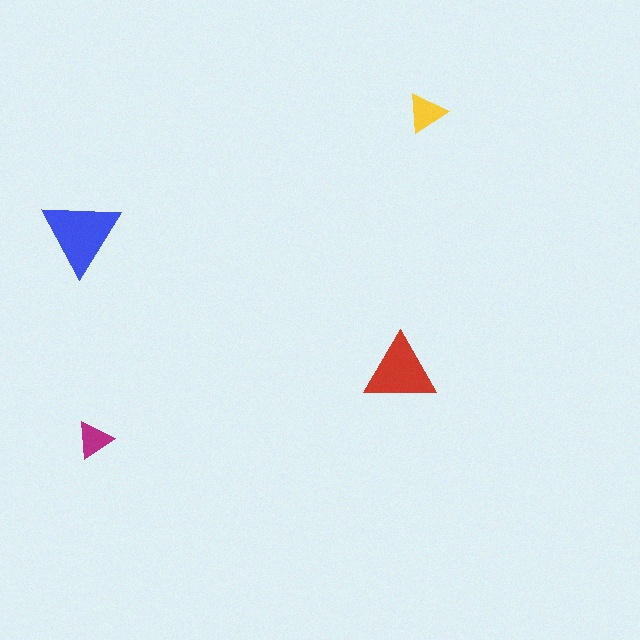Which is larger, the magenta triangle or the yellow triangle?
The yellow one.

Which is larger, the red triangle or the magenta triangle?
The red one.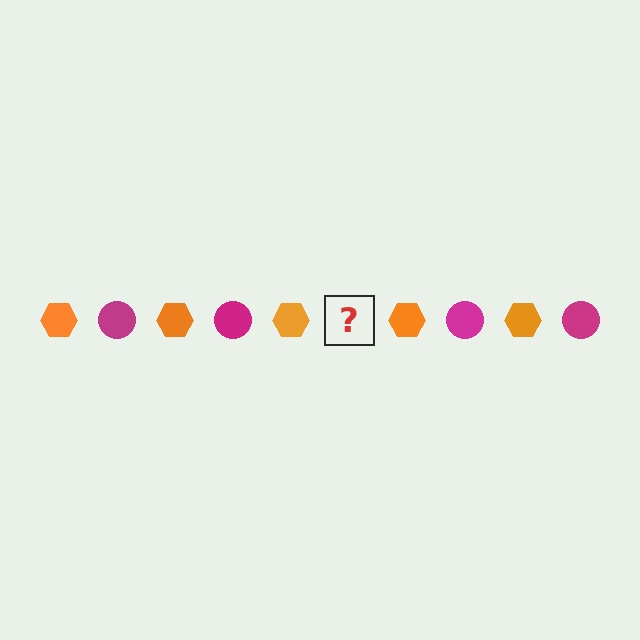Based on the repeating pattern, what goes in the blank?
The blank should be a magenta circle.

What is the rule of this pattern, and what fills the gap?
The rule is that the pattern alternates between orange hexagon and magenta circle. The gap should be filled with a magenta circle.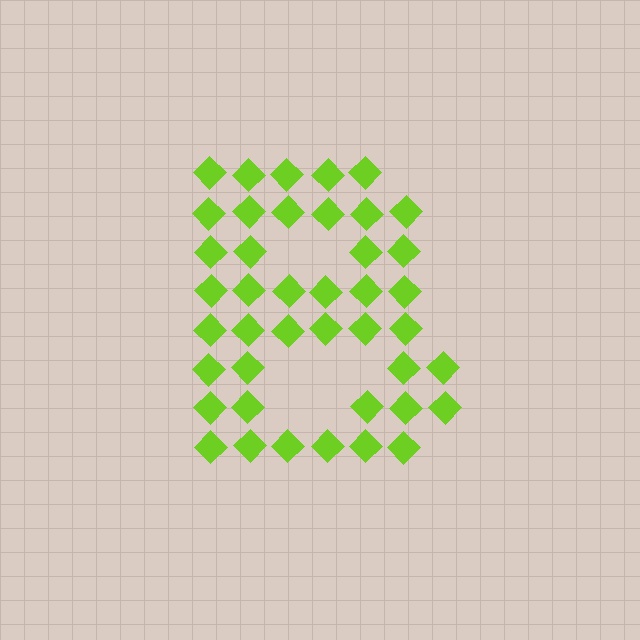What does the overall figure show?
The overall figure shows the letter B.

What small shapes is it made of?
It is made of small diamonds.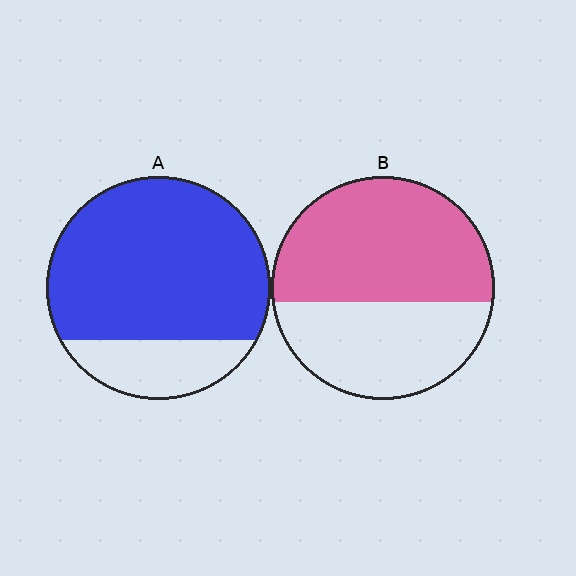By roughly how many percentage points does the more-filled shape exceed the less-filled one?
By roughly 20 percentage points (A over B).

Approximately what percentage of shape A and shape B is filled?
A is approximately 80% and B is approximately 60%.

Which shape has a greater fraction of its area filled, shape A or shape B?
Shape A.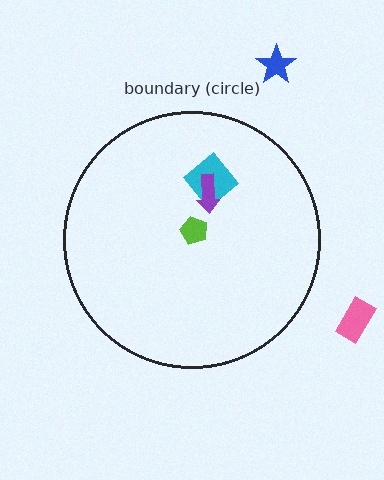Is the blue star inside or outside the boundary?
Outside.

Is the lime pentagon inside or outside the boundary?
Inside.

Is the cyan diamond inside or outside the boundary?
Inside.